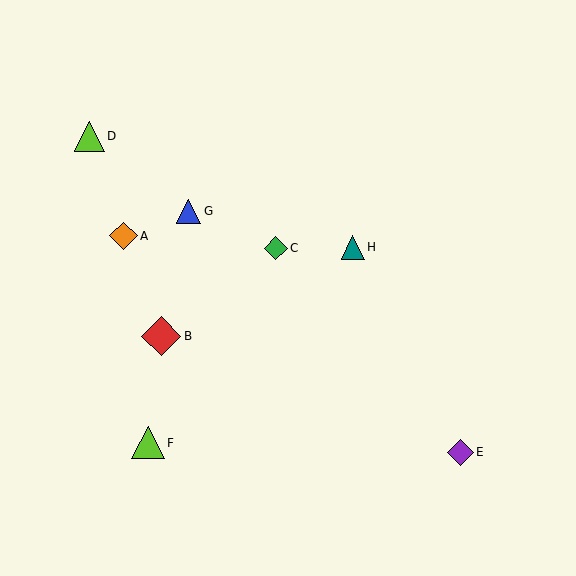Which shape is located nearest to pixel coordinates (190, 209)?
The blue triangle (labeled G) at (189, 211) is nearest to that location.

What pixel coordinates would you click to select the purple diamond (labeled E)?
Click at (460, 452) to select the purple diamond E.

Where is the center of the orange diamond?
The center of the orange diamond is at (124, 236).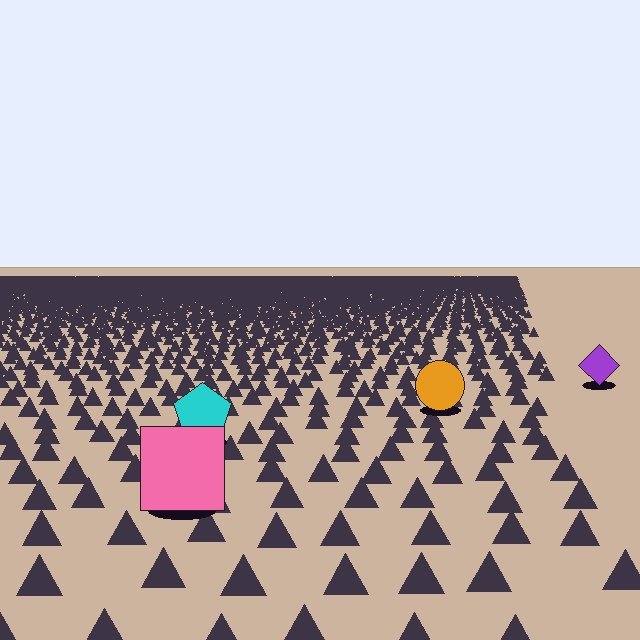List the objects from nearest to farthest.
From nearest to farthest: the pink square, the cyan pentagon, the orange circle, the purple diamond.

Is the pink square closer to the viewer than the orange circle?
Yes. The pink square is closer — you can tell from the texture gradient: the ground texture is coarser near it.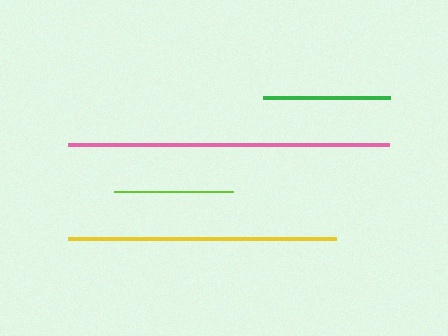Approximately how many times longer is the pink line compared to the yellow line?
The pink line is approximately 1.2 times the length of the yellow line.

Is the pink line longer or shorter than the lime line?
The pink line is longer than the lime line.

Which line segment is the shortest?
The lime line is the shortest at approximately 119 pixels.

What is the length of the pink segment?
The pink segment is approximately 321 pixels long.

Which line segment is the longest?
The pink line is the longest at approximately 321 pixels.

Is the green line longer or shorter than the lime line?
The green line is longer than the lime line.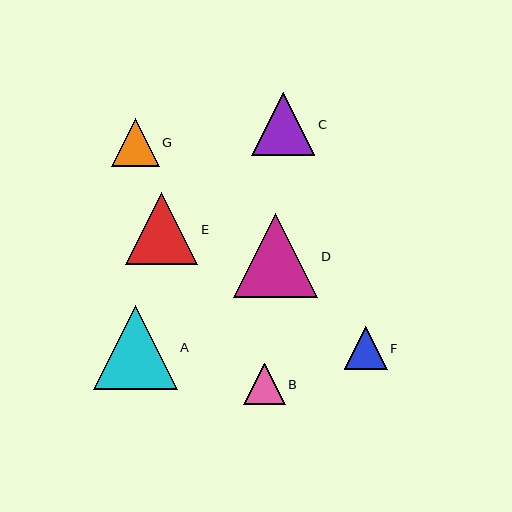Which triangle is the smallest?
Triangle B is the smallest with a size of approximately 42 pixels.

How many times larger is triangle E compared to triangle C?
Triangle E is approximately 1.2 times the size of triangle C.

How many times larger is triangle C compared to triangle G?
Triangle C is approximately 1.3 times the size of triangle G.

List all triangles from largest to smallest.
From largest to smallest: D, A, E, C, G, F, B.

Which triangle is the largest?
Triangle D is the largest with a size of approximately 84 pixels.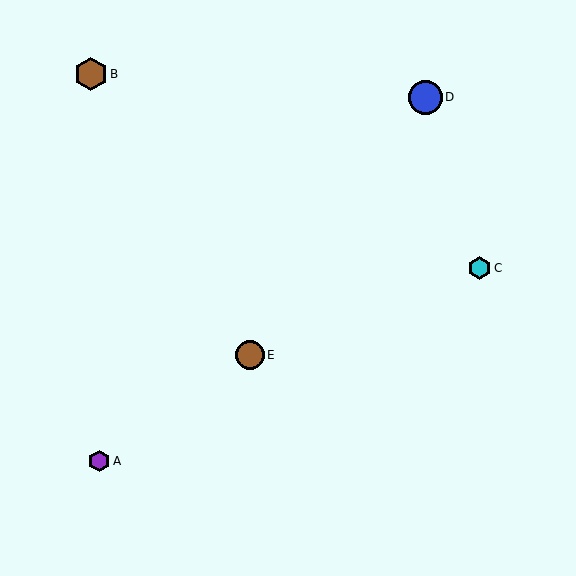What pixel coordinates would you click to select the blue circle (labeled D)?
Click at (425, 97) to select the blue circle D.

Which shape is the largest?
The blue circle (labeled D) is the largest.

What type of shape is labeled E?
Shape E is a brown circle.